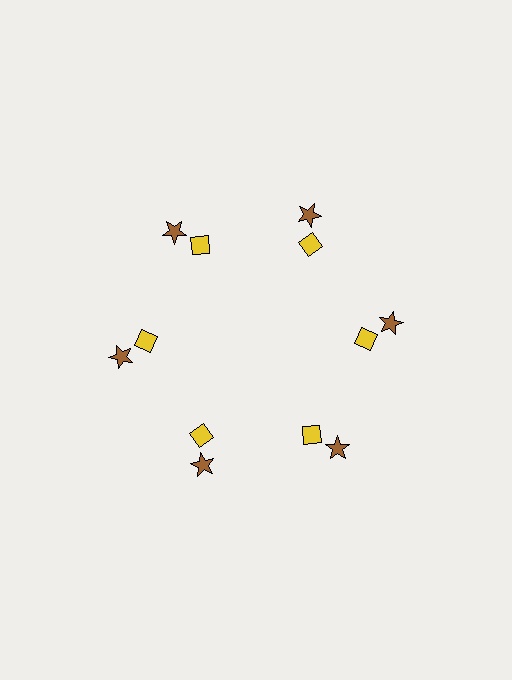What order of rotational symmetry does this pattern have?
This pattern has 6-fold rotational symmetry.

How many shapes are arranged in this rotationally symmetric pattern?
There are 12 shapes, arranged in 6 groups of 2.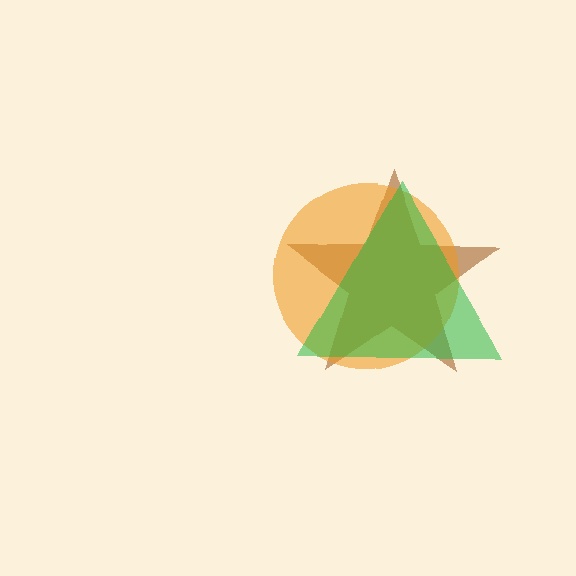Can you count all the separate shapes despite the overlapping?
Yes, there are 3 separate shapes.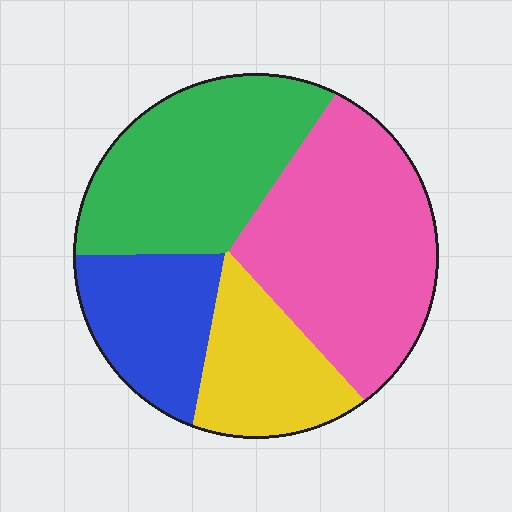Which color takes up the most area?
Pink, at roughly 35%.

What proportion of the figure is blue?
Blue covers about 15% of the figure.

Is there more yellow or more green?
Green.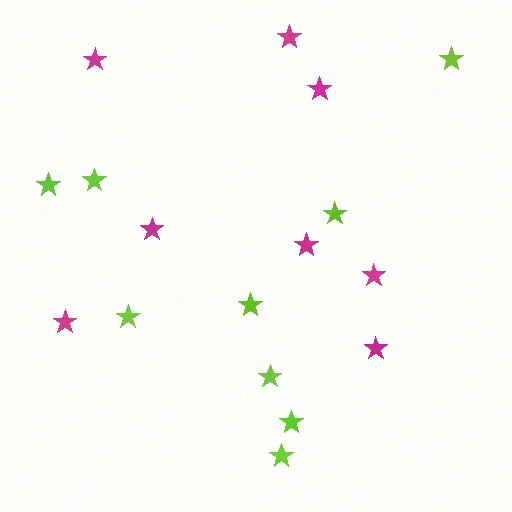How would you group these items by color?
There are 2 groups: one group of lime stars (9) and one group of magenta stars (8).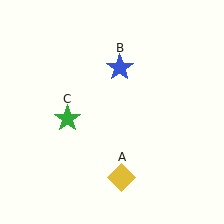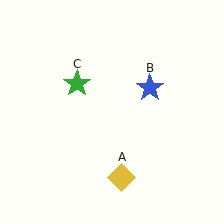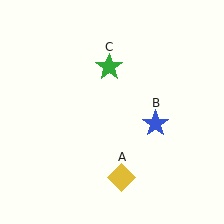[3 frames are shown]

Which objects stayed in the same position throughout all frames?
Yellow diamond (object A) remained stationary.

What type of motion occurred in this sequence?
The blue star (object B), green star (object C) rotated clockwise around the center of the scene.